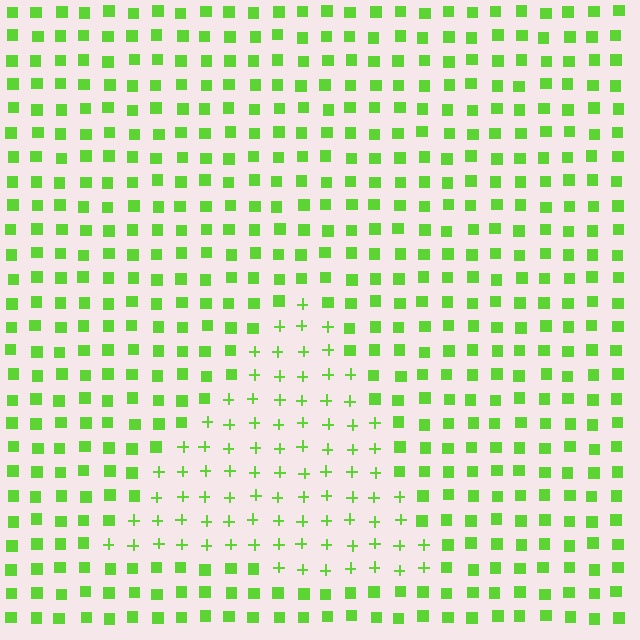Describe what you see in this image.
The image is filled with small lime elements arranged in a uniform grid. A triangle-shaped region contains plus signs, while the surrounding area contains squares. The boundary is defined purely by the change in element shape.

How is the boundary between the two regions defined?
The boundary is defined by a change in element shape: plus signs inside vs. squares outside. All elements share the same color and spacing.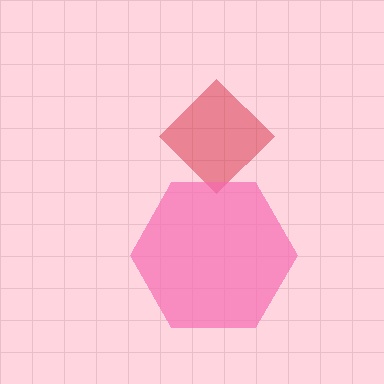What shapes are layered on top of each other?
The layered shapes are: a red diamond, a pink hexagon.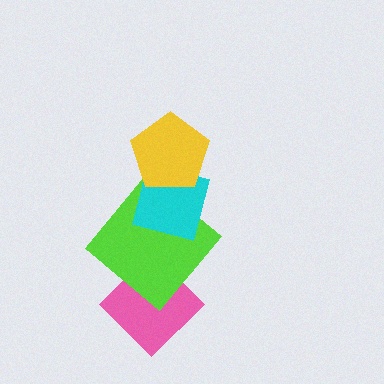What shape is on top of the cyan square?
The yellow pentagon is on top of the cyan square.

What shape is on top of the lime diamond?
The cyan square is on top of the lime diamond.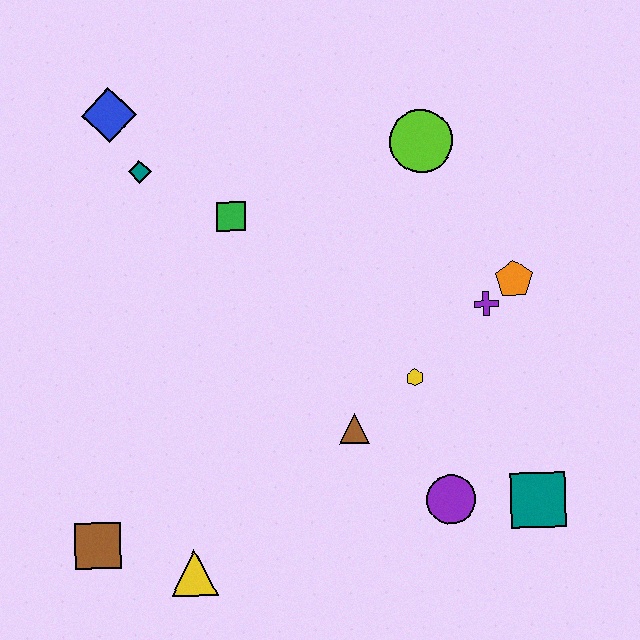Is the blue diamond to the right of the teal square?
No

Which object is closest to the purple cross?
The orange pentagon is closest to the purple cross.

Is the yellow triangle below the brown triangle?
Yes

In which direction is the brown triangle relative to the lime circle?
The brown triangle is below the lime circle.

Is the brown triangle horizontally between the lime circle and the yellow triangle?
Yes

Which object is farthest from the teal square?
The blue diamond is farthest from the teal square.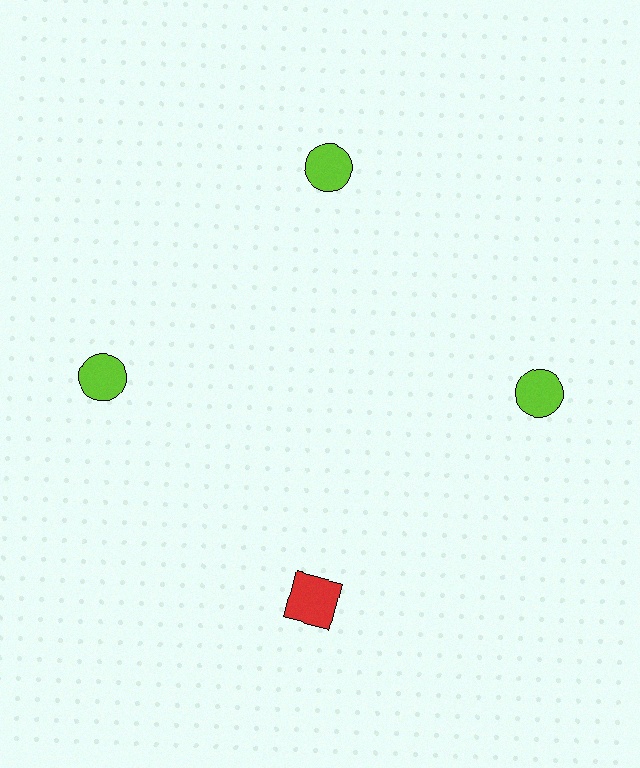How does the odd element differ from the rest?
It differs in both color (red instead of lime) and shape (square instead of circle).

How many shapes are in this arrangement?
There are 4 shapes arranged in a ring pattern.